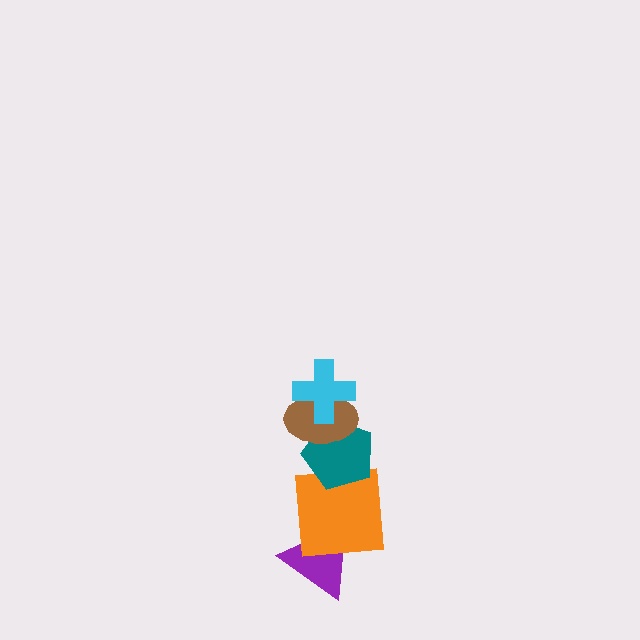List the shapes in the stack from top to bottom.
From top to bottom: the cyan cross, the brown ellipse, the teal pentagon, the orange square, the purple triangle.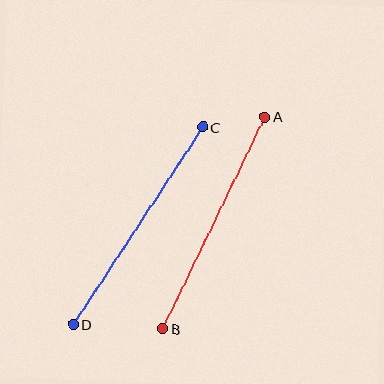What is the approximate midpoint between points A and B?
The midpoint is at approximately (214, 223) pixels.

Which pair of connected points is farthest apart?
Points C and D are farthest apart.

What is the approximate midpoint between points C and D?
The midpoint is at approximately (138, 226) pixels.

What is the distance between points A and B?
The distance is approximately 235 pixels.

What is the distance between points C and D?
The distance is approximately 236 pixels.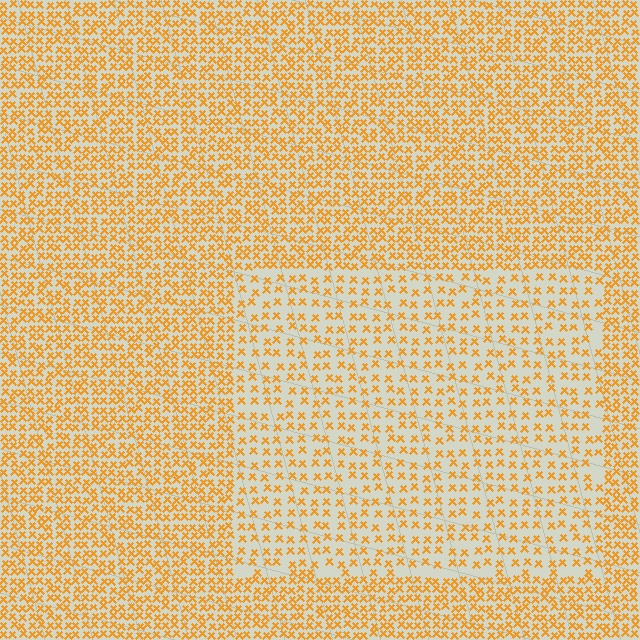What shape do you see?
I see a rectangle.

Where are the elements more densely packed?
The elements are more densely packed outside the rectangle boundary.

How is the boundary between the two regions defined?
The boundary is defined by a change in element density (approximately 1.9x ratio). All elements are the same color, size, and shape.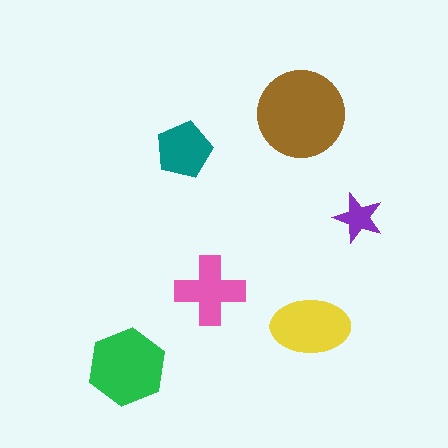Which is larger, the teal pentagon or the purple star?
The teal pentagon.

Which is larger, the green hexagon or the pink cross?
The green hexagon.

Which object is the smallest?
The purple star.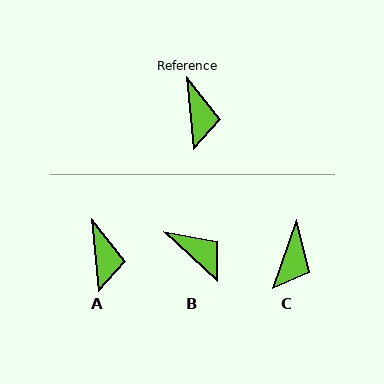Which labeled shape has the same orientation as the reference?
A.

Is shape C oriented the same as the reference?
No, it is off by about 25 degrees.